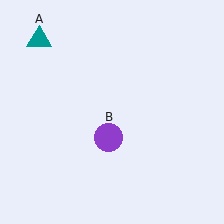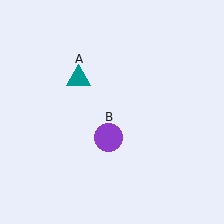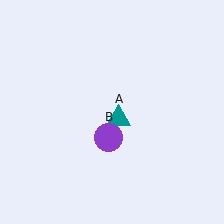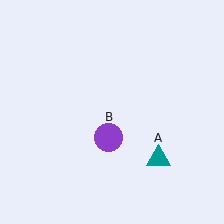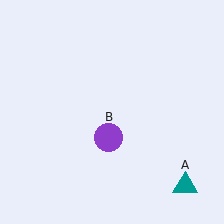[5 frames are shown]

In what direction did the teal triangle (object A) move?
The teal triangle (object A) moved down and to the right.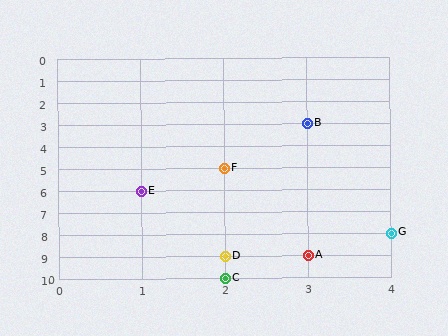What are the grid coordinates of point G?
Point G is at grid coordinates (4, 8).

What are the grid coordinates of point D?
Point D is at grid coordinates (2, 9).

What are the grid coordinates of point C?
Point C is at grid coordinates (2, 10).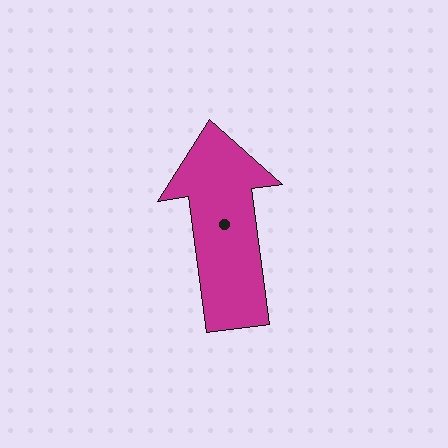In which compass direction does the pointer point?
North.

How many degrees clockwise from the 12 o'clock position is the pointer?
Approximately 352 degrees.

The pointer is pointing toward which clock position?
Roughly 12 o'clock.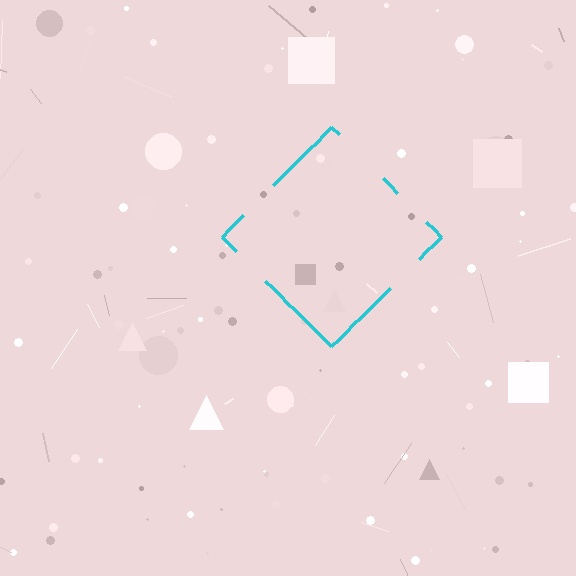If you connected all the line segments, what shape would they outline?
They would outline a diamond.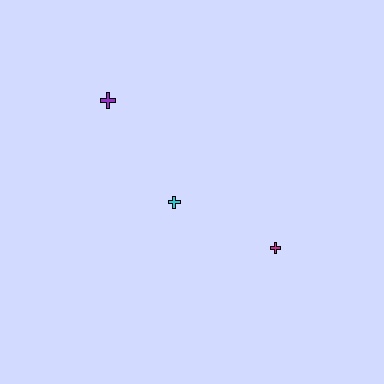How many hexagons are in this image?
There are no hexagons.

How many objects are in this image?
There are 3 objects.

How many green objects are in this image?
There are no green objects.